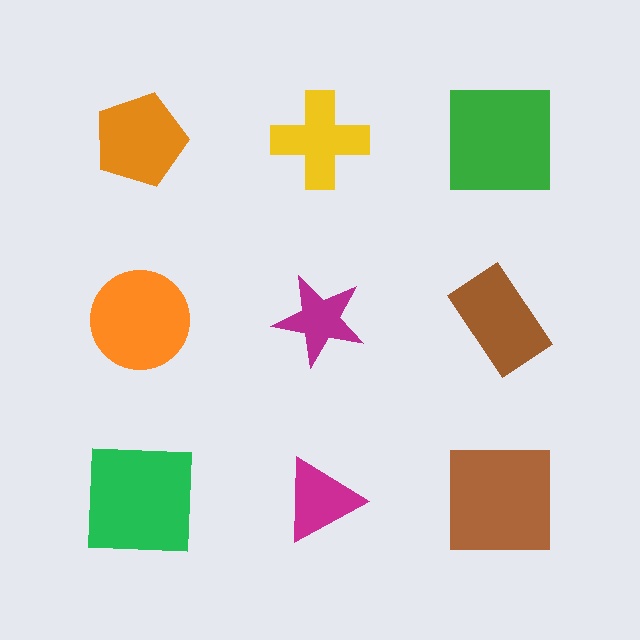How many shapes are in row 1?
3 shapes.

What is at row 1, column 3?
A green square.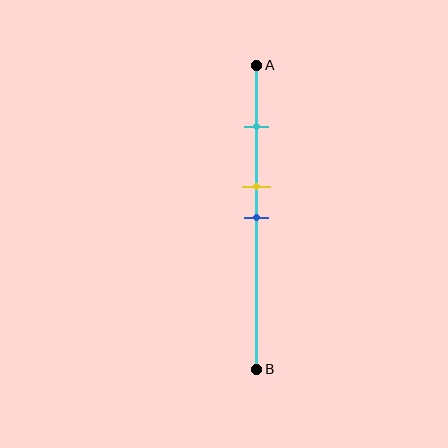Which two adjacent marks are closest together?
The yellow and blue marks are the closest adjacent pair.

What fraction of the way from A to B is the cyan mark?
The cyan mark is approximately 20% (0.2) of the way from A to B.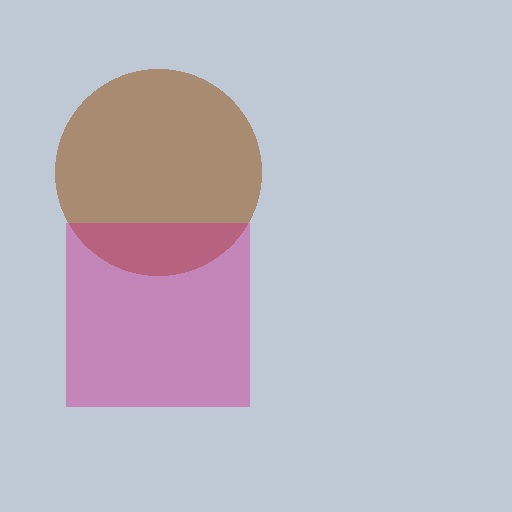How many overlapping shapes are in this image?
There are 2 overlapping shapes in the image.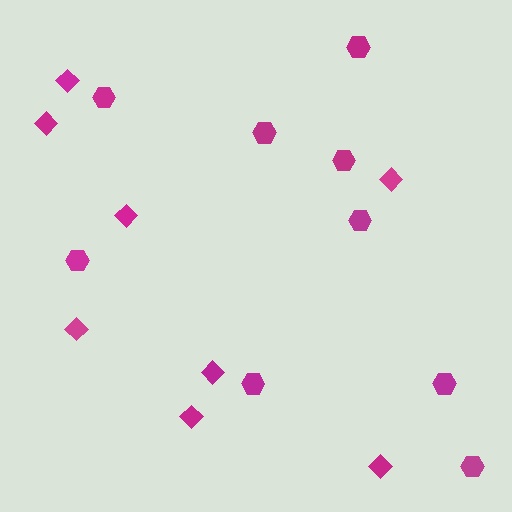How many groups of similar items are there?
There are 2 groups: one group of hexagons (9) and one group of diamonds (8).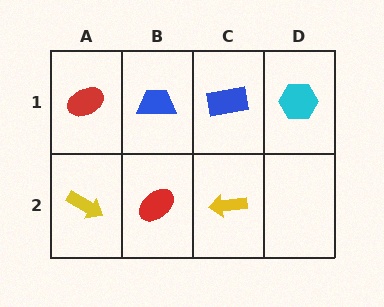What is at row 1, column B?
A blue trapezoid.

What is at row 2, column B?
A red ellipse.